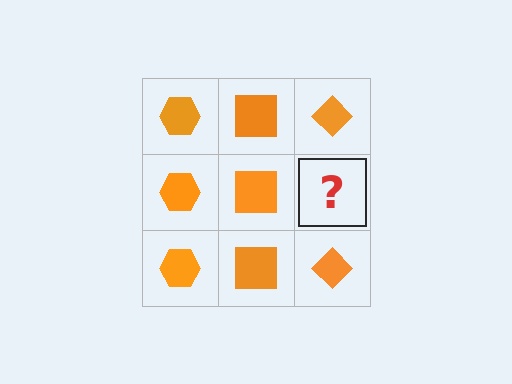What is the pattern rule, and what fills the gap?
The rule is that each column has a consistent shape. The gap should be filled with an orange diamond.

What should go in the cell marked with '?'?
The missing cell should contain an orange diamond.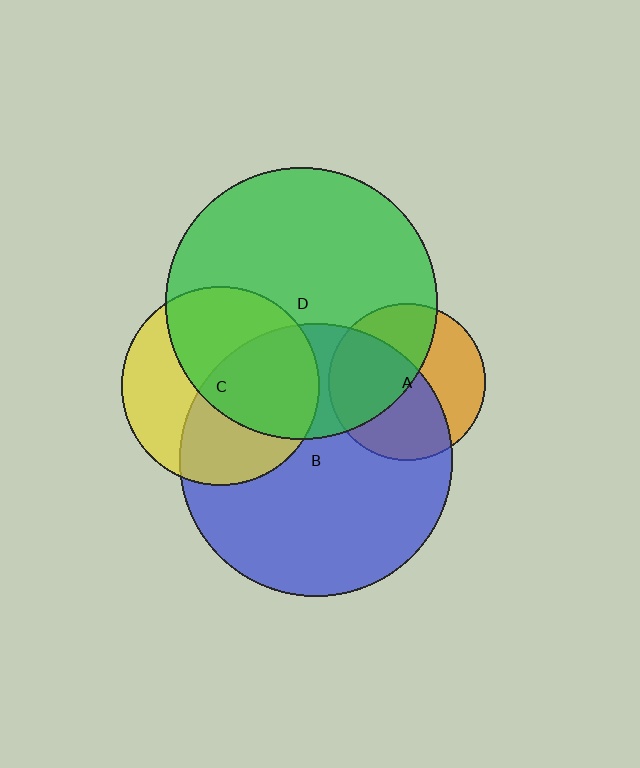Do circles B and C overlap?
Yes.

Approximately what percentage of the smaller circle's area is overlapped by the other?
Approximately 50%.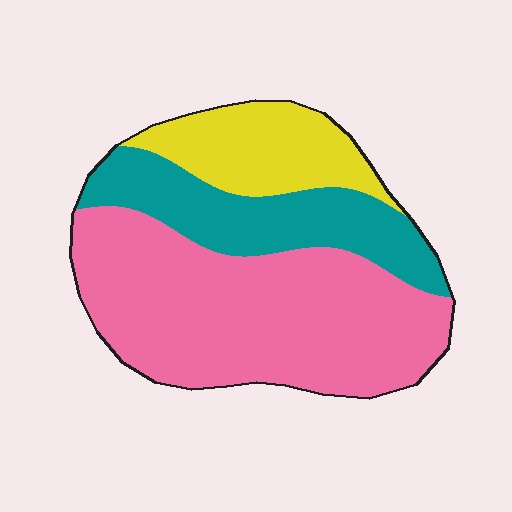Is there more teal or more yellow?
Teal.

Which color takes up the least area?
Yellow, at roughly 20%.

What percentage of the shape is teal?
Teal takes up about one quarter (1/4) of the shape.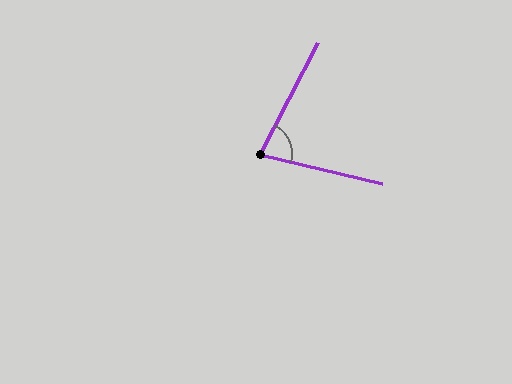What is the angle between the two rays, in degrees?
Approximately 76 degrees.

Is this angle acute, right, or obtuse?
It is acute.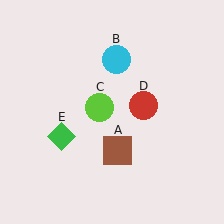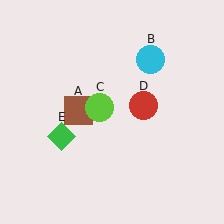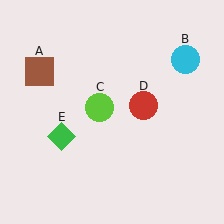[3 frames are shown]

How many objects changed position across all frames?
2 objects changed position: brown square (object A), cyan circle (object B).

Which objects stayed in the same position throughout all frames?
Lime circle (object C) and red circle (object D) and green diamond (object E) remained stationary.